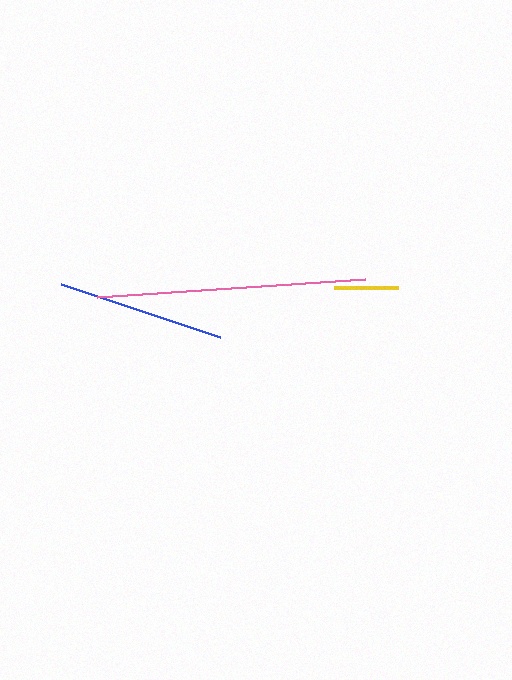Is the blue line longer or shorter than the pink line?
The pink line is longer than the blue line.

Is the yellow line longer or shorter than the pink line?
The pink line is longer than the yellow line.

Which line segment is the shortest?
The yellow line is the shortest at approximately 64 pixels.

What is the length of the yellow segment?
The yellow segment is approximately 64 pixels long.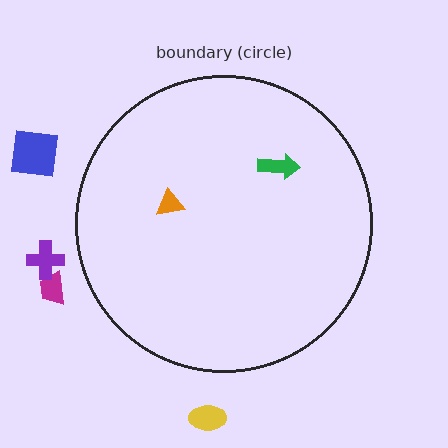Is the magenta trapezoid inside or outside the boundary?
Outside.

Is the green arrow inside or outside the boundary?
Inside.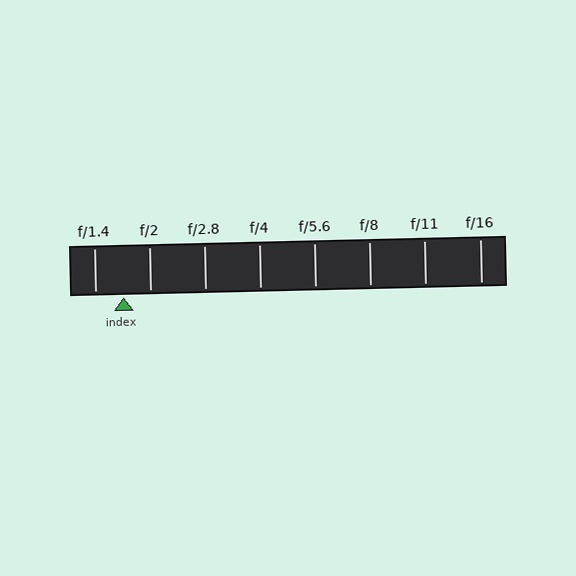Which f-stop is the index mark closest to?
The index mark is closest to f/2.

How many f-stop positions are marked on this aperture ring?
There are 8 f-stop positions marked.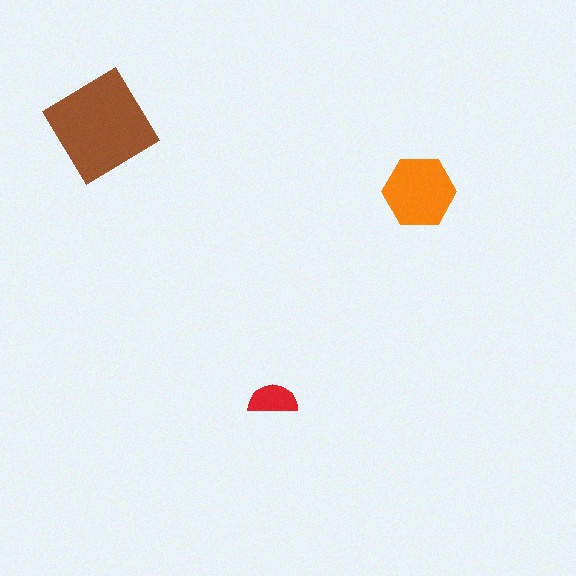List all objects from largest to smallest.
The brown diamond, the orange hexagon, the red semicircle.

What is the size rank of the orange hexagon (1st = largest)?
2nd.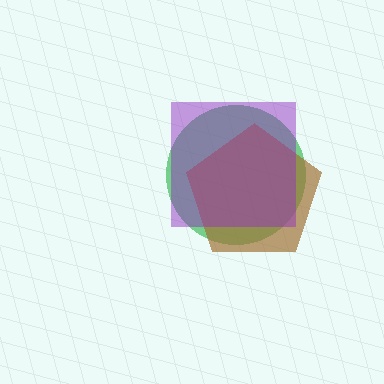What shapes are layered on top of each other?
The layered shapes are: a green circle, a brown pentagon, a purple square.